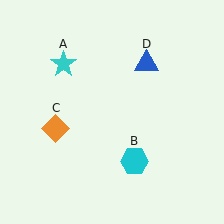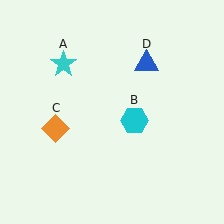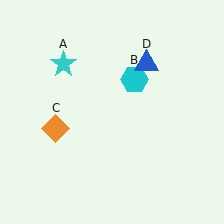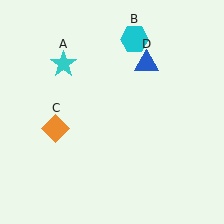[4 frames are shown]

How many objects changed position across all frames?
1 object changed position: cyan hexagon (object B).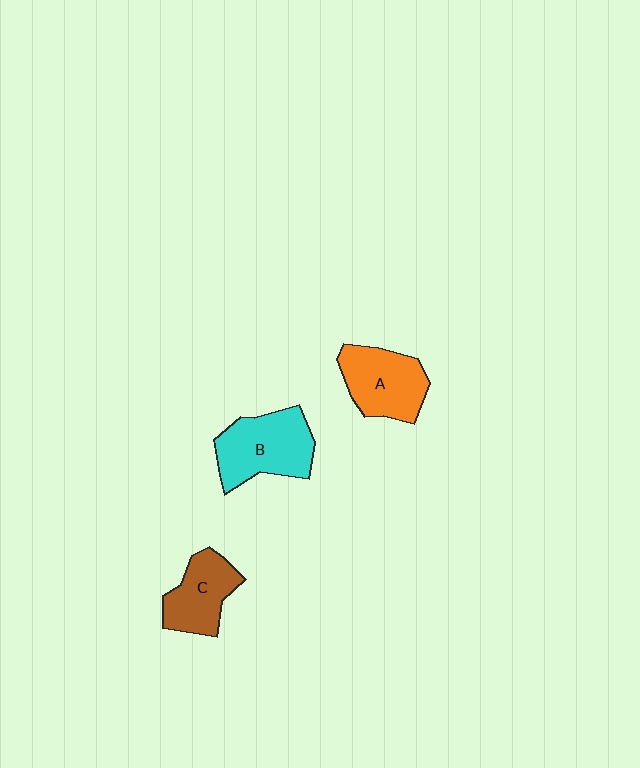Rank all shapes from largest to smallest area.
From largest to smallest: B (cyan), A (orange), C (brown).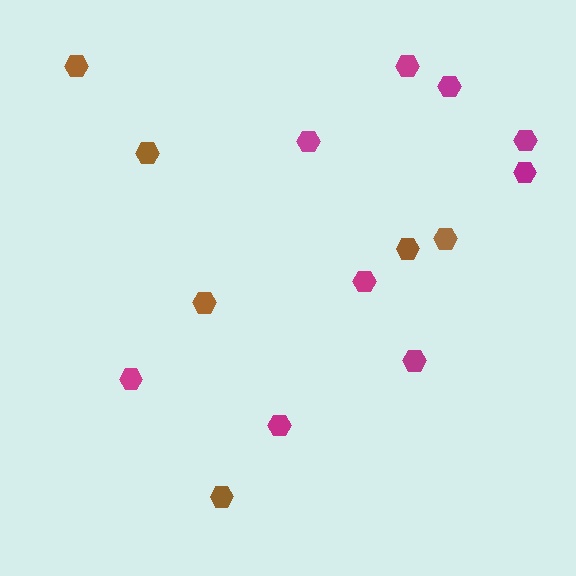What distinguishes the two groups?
There are 2 groups: one group of brown hexagons (6) and one group of magenta hexagons (9).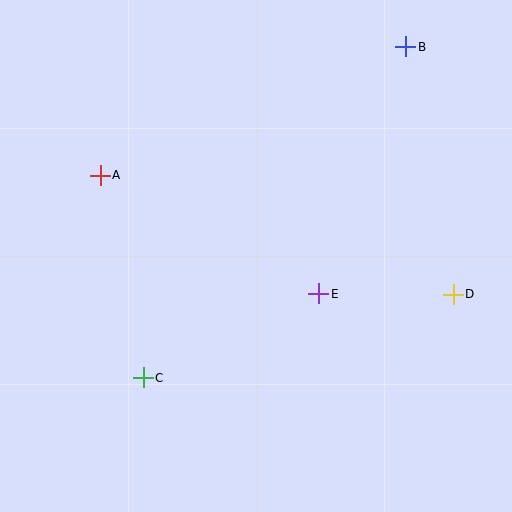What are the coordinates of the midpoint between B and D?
The midpoint between B and D is at (430, 170).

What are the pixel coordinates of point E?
Point E is at (319, 294).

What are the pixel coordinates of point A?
Point A is at (100, 175).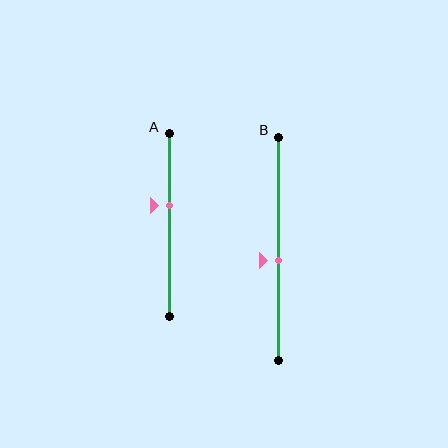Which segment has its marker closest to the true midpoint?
Segment B has its marker closest to the true midpoint.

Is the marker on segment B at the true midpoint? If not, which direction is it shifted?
No, the marker on segment B is shifted downward by about 5% of the segment length.